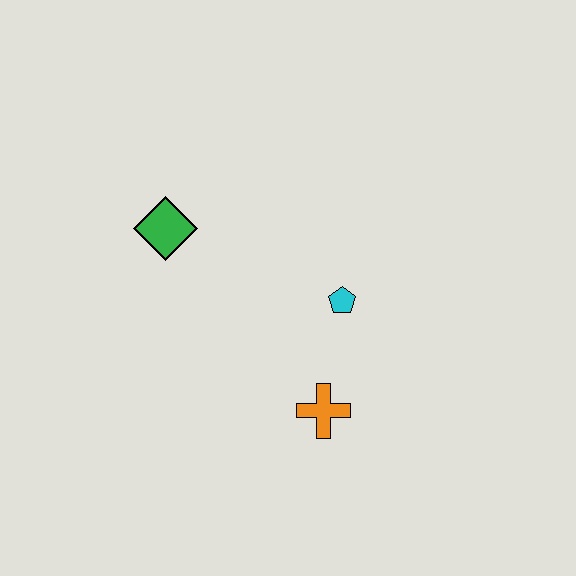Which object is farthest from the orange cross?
The green diamond is farthest from the orange cross.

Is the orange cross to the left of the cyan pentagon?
Yes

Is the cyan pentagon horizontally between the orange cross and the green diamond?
No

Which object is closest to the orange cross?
The cyan pentagon is closest to the orange cross.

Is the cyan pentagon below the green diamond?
Yes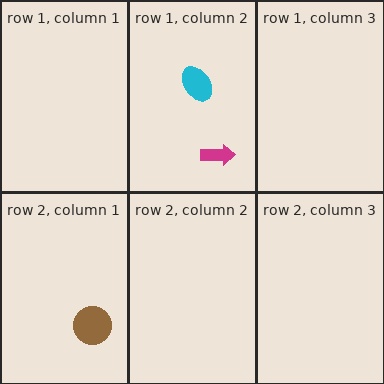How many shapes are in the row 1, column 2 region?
2.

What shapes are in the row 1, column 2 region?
The cyan ellipse, the magenta arrow.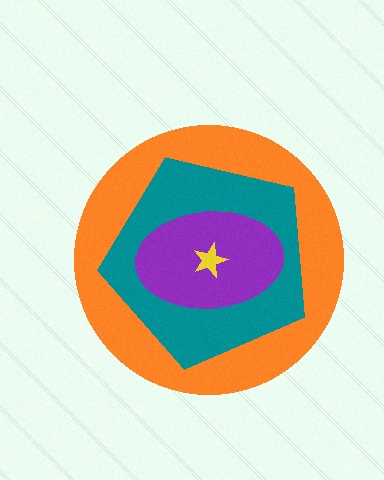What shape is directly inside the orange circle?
The teal pentagon.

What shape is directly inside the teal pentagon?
The purple ellipse.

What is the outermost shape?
The orange circle.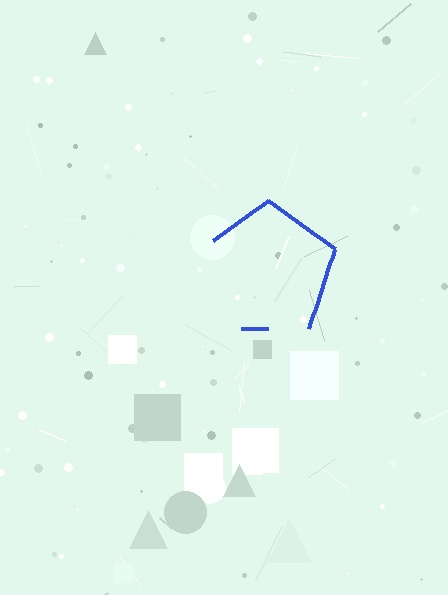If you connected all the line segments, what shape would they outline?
They would outline a pentagon.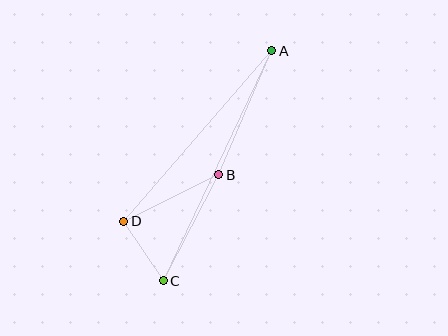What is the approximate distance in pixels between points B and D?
The distance between B and D is approximately 106 pixels.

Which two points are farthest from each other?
Points A and C are farthest from each other.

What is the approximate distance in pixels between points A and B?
The distance between A and B is approximately 135 pixels.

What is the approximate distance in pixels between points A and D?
The distance between A and D is approximately 226 pixels.